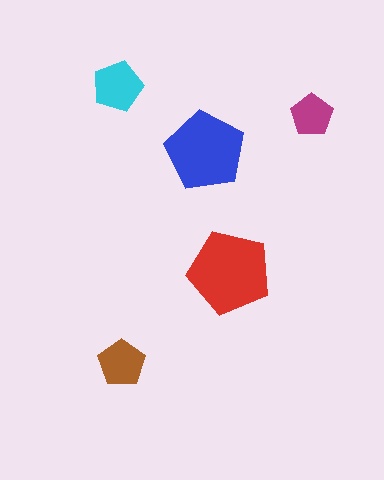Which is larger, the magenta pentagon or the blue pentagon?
The blue one.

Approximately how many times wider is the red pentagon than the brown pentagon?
About 2 times wider.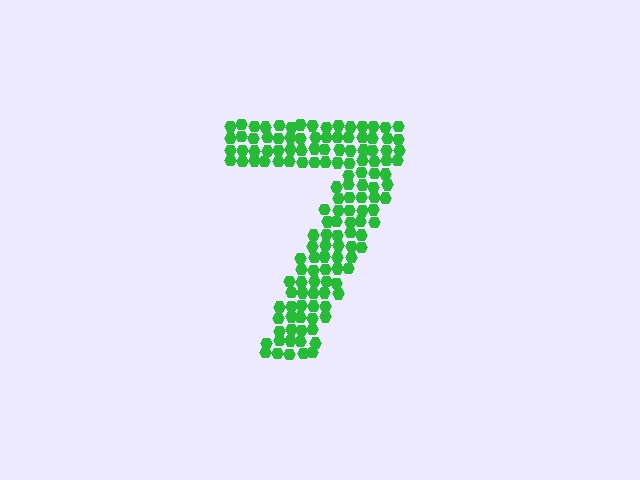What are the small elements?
The small elements are hexagons.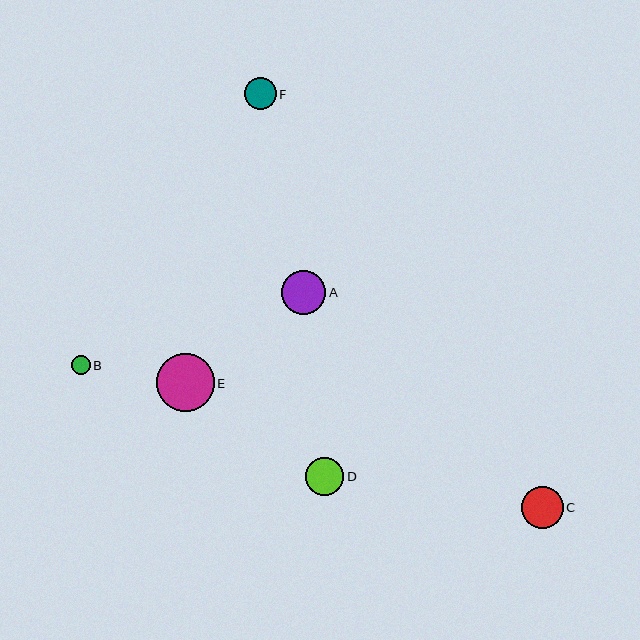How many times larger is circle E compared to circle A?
Circle E is approximately 1.3 times the size of circle A.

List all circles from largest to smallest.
From largest to smallest: E, A, C, D, F, B.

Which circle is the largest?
Circle E is the largest with a size of approximately 58 pixels.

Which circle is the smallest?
Circle B is the smallest with a size of approximately 18 pixels.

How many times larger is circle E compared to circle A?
Circle E is approximately 1.3 times the size of circle A.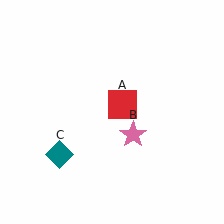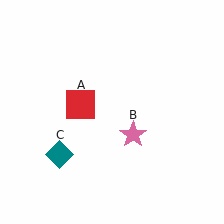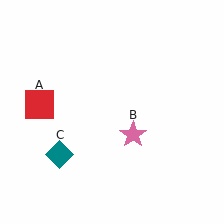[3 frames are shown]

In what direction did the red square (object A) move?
The red square (object A) moved left.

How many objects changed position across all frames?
1 object changed position: red square (object A).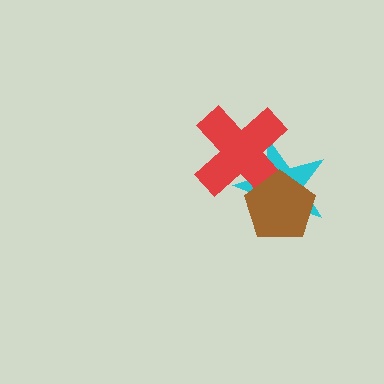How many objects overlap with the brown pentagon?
2 objects overlap with the brown pentagon.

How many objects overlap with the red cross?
2 objects overlap with the red cross.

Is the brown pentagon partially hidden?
No, no other shape covers it.